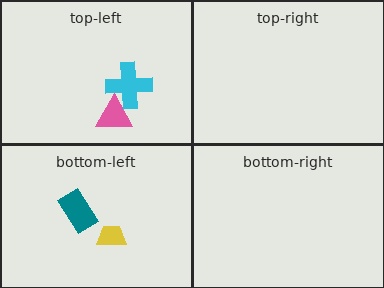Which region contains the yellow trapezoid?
The bottom-left region.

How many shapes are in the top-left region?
2.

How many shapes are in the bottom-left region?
2.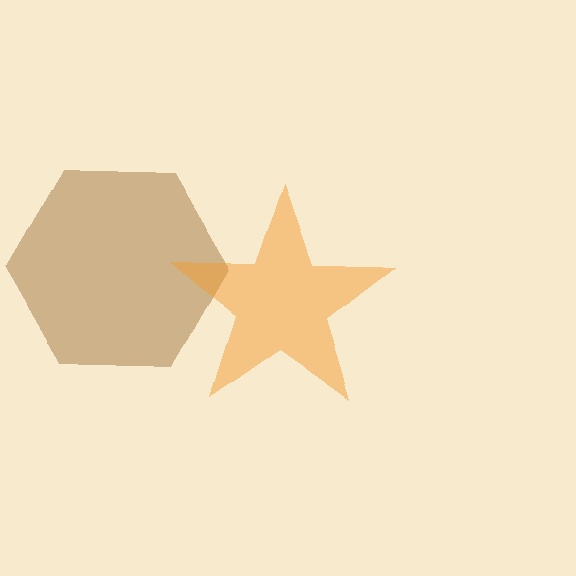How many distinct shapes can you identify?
There are 2 distinct shapes: a brown hexagon, an orange star.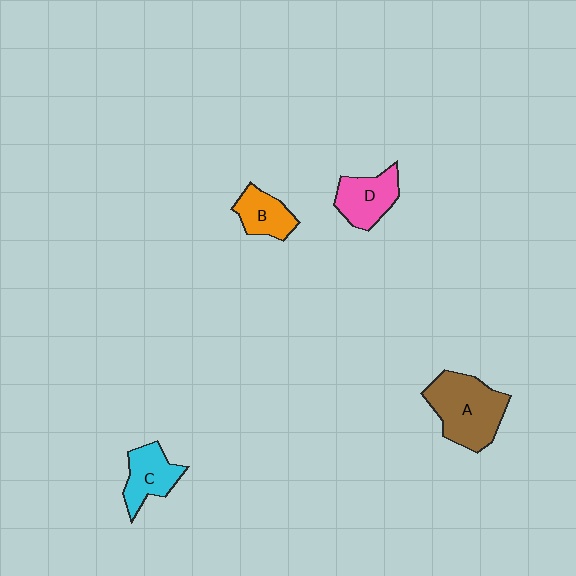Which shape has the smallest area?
Shape B (orange).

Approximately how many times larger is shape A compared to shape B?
Approximately 2.0 times.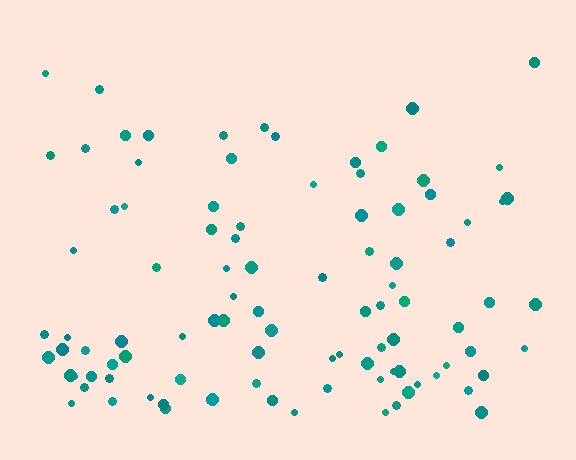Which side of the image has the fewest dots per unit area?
The top.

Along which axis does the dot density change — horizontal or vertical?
Vertical.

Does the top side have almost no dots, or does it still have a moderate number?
Still a moderate number, just noticeably fewer than the bottom.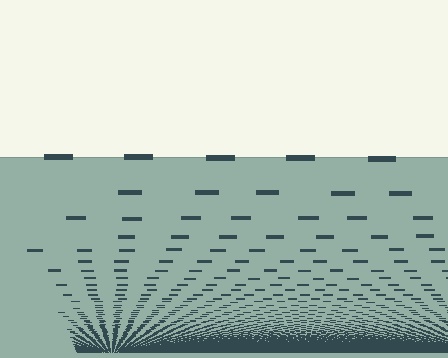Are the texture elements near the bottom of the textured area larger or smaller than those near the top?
Smaller. The gradient is inverted — elements near the bottom are smaller and denser.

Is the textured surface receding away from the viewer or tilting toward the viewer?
The surface appears to tilt toward the viewer. Texture elements get larger and sparser toward the top.